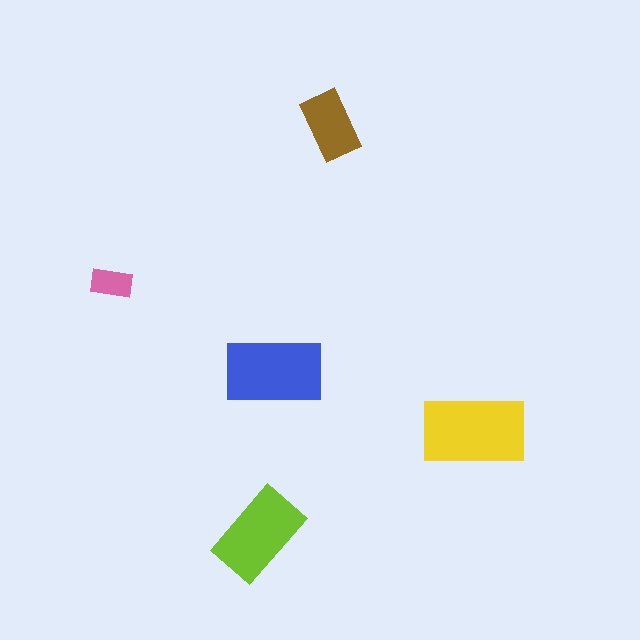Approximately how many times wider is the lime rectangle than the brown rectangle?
About 1.5 times wider.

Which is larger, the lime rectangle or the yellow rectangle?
The yellow one.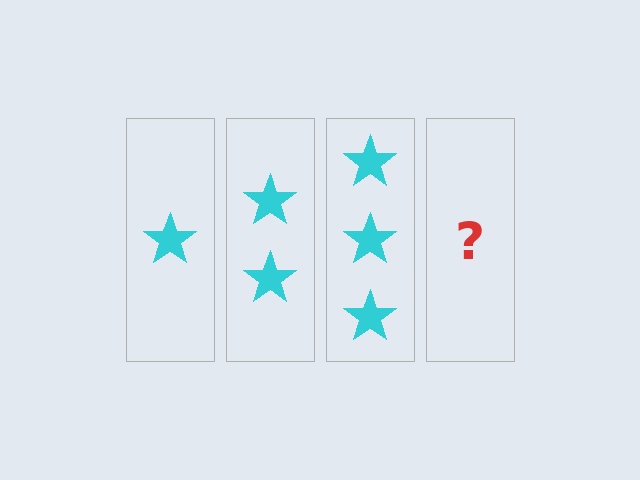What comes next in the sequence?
The next element should be 4 stars.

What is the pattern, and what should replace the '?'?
The pattern is that each step adds one more star. The '?' should be 4 stars.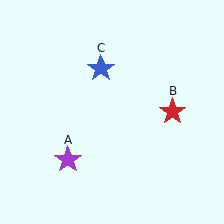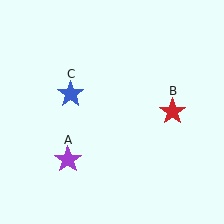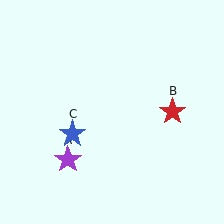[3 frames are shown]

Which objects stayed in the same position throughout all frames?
Purple star (object A) and red star (object B) remained stationary.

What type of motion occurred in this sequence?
The blue star (object C) rotated counterclockwise around the center of the scene.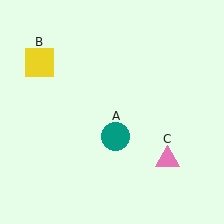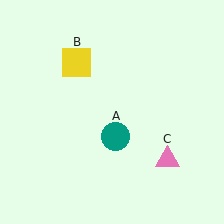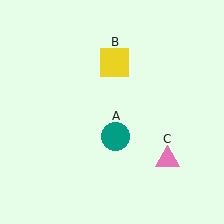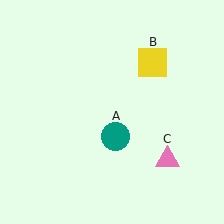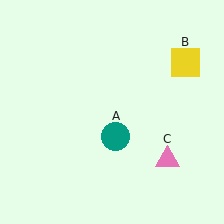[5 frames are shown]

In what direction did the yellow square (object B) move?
The yellow square (object B) moved right.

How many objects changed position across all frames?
1 object changed position: yellow square (object B).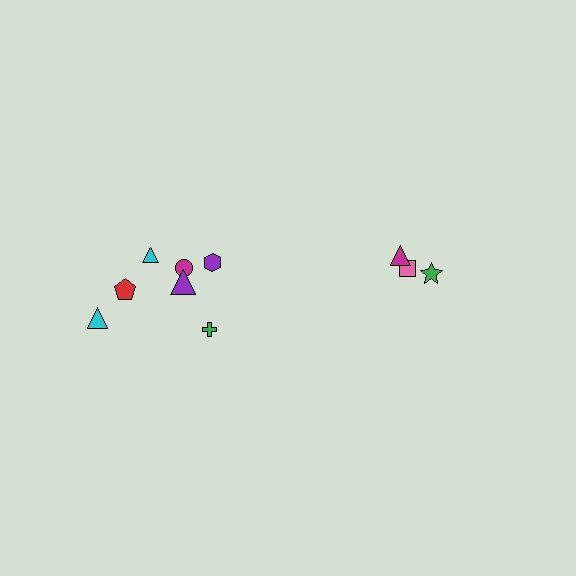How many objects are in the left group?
There are 7 objects.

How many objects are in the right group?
There are 3 objects.